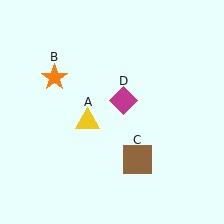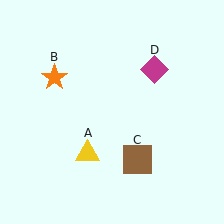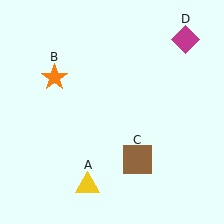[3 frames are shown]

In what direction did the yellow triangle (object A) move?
The yellow triangle (object A) moved down.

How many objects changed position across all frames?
2 objects changed position: yellow triangle (object A), magenta diamond (object D).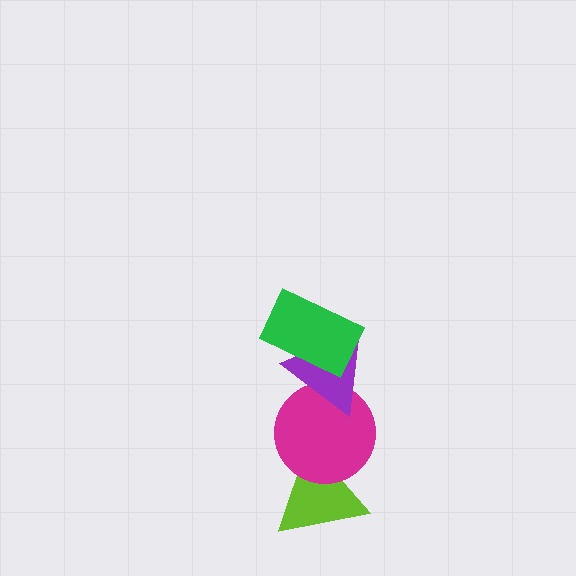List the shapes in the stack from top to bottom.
From top to bottom: the green rectangle, the purple triangle, the magenta circle, the lime triangle.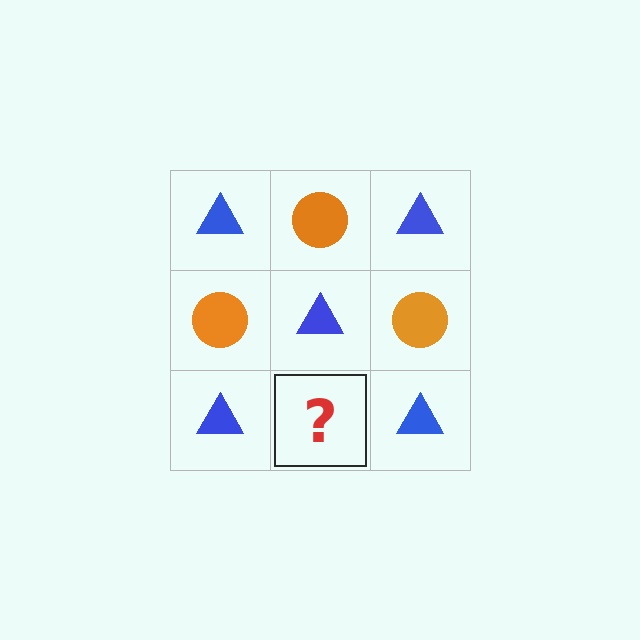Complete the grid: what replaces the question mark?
The question mark should be replaced with an orange circle.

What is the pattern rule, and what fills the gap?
The rule is that it alternates blue triangle and orange circle in a checkerboard pattern. The gap should be filled with an orange circle.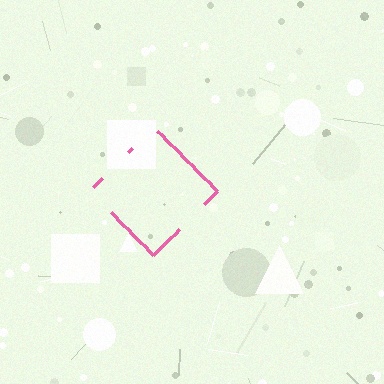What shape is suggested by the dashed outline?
The dashed outline suggests a diamond.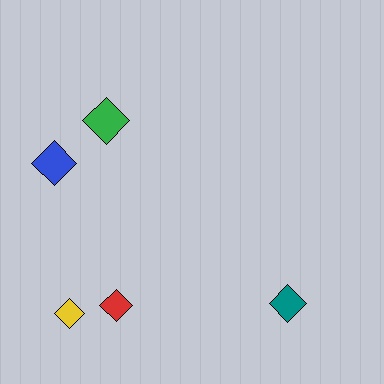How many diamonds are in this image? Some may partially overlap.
There are 5 diamonds.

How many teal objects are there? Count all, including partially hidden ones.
There is 1 teal object.